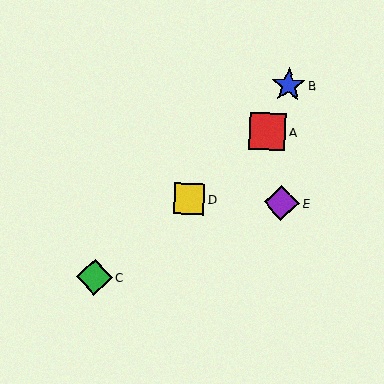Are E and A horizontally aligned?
No, E is at y≈203 and A is at y≈131.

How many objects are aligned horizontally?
2 objects (D, E) are aligned horizontally.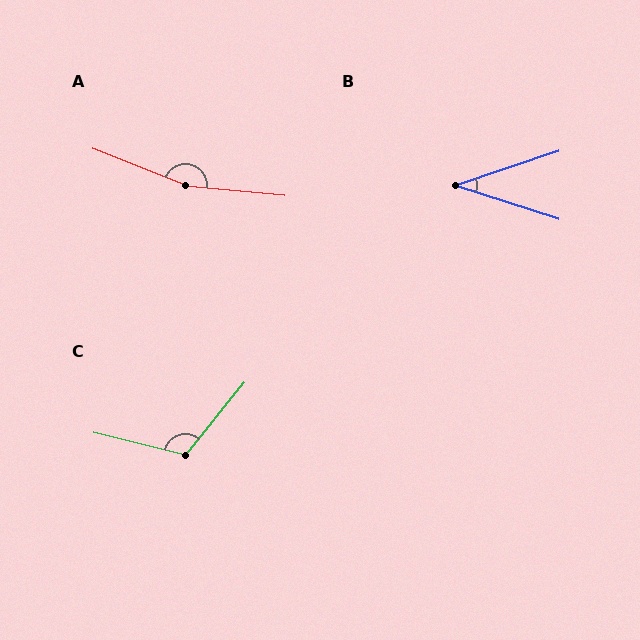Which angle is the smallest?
B, at approximately 36 degrees.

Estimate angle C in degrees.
Approximately 115 degrees.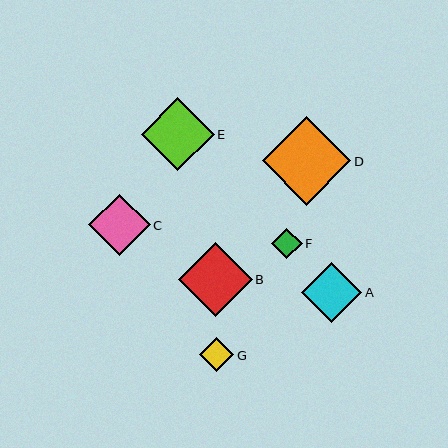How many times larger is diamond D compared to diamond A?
Diamond D is approximately 1.5 times the size of diamond A.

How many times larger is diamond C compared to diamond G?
Diamond C is approximately 1.8 times the size of diamond G.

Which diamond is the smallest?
Diamond F is the smallest with a size of approximately 30 pixels.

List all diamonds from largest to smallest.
From largest to smallest: D, B, E, C, A, G, F.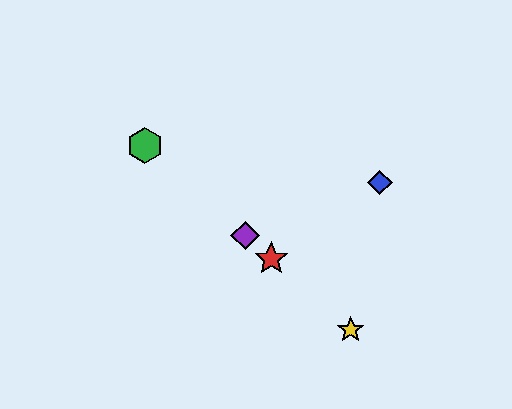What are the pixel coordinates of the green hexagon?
The green hexagon is at (145, 146).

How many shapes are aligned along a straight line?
4 shapes (the red star, the green hexagon, the yellow star, the purple diamond) are aligned along a straight line.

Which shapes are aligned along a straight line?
The red star, the green hexagon, the yellow star, the purple diamond are aligned along a straight line.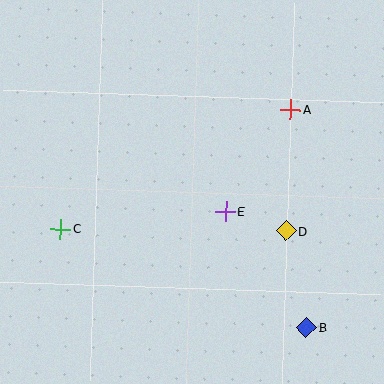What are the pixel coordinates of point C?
Point C is at (61, 229).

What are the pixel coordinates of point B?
Point B is at (306, 327).